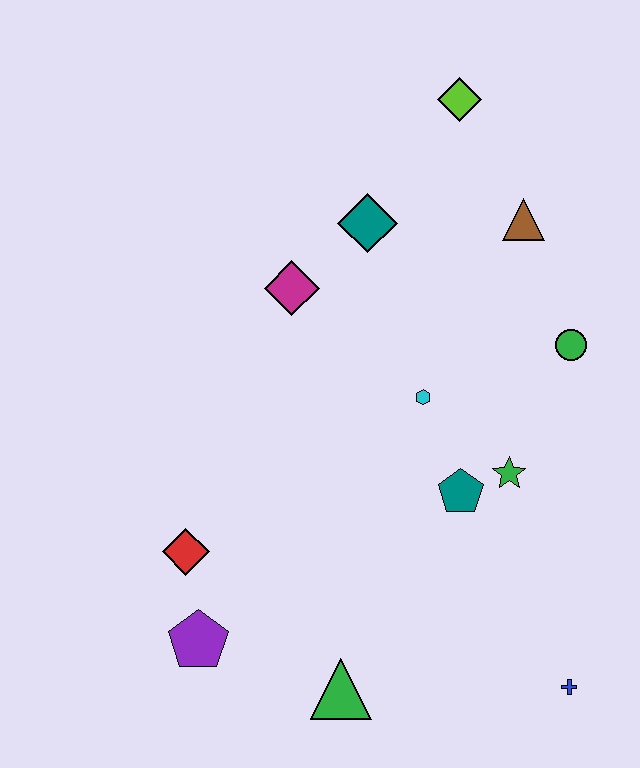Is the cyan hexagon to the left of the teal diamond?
No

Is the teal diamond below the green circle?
No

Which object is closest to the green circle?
The brown triangle is closest to the green circle.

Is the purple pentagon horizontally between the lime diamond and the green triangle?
No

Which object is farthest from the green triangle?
The lime diamond is farthest from the green triangle.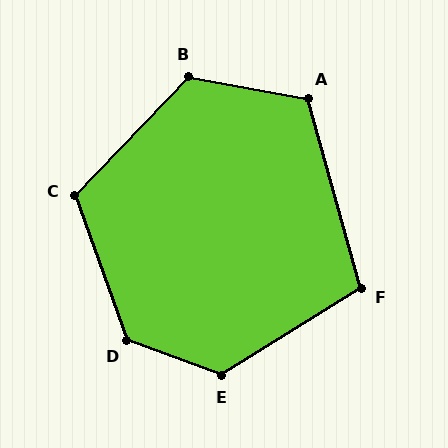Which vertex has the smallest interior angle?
F, at approximately 107 degrees.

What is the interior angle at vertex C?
Approximately 117 degrees (obtuse).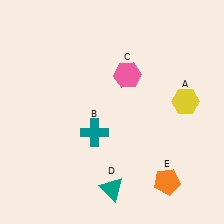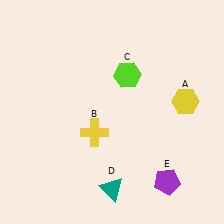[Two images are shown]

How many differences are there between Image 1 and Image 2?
There are 3 differences between the two images.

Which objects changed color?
B changed from teal to yellow. C changed from pink to lime. E changed from orange to purple.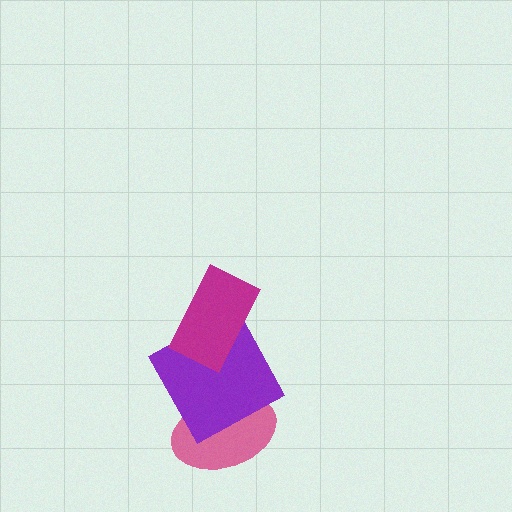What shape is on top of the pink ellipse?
The purple square is on top of the pink ellipse.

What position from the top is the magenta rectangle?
The magenta rectangle is 1st from the top.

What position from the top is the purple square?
The purple square is 2nd from the top.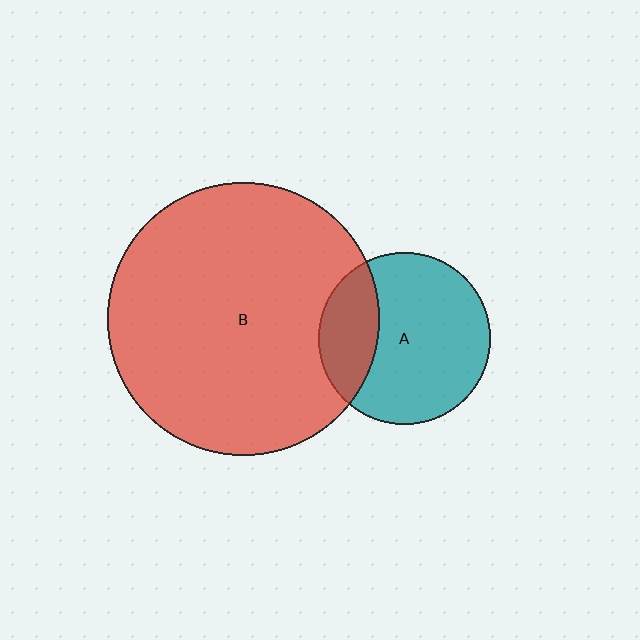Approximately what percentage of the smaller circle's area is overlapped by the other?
Approximately 25%.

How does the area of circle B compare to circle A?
Approximately 2.5 times.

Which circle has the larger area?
Circle B (red).